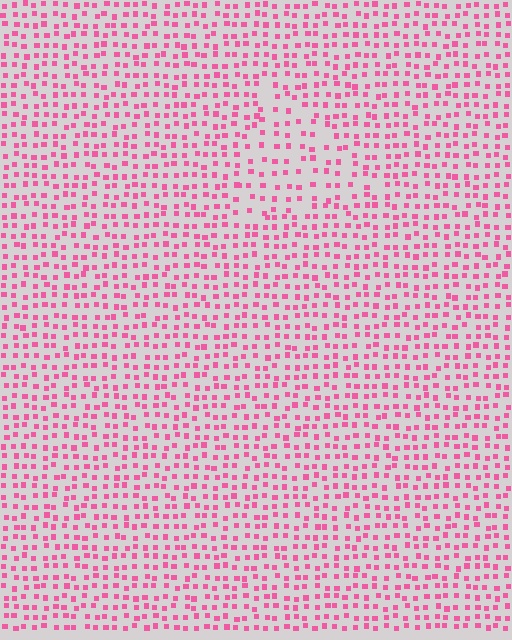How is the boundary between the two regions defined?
The boundary is defined by a change in element density (approximately 1.6x ratio). All elements are the same color, size, and shape.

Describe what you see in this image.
The image contains small pink elements arranged at two different densities. A triangle-shaped region is visible where the elements are less densely packed than the surrounding area.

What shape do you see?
I see a triangle.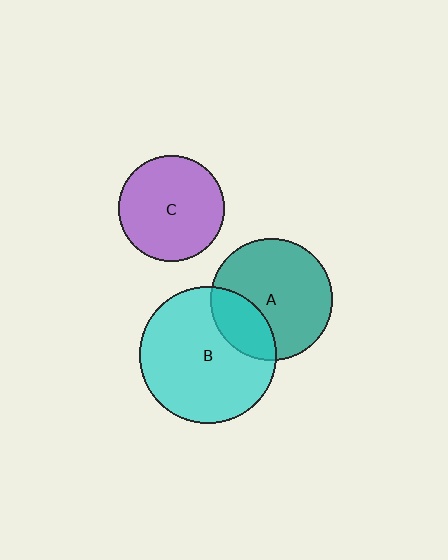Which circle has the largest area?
Circle B (cyan).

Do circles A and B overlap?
Yes.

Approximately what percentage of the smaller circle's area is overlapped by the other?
Approximately 25%.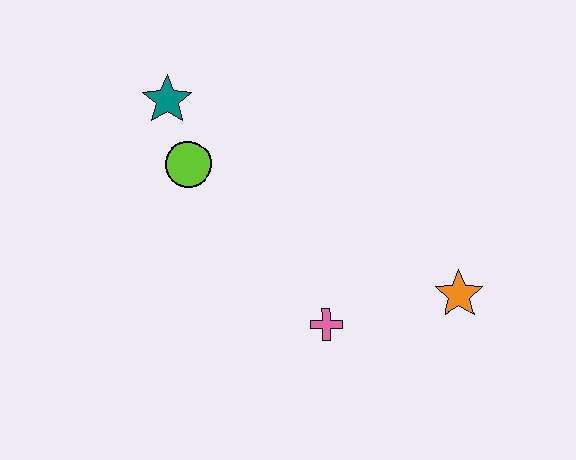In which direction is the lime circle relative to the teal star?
The lime circle is below the teal star.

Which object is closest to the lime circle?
The teal star is closest to the lime circle.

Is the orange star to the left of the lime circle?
No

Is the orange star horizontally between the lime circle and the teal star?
No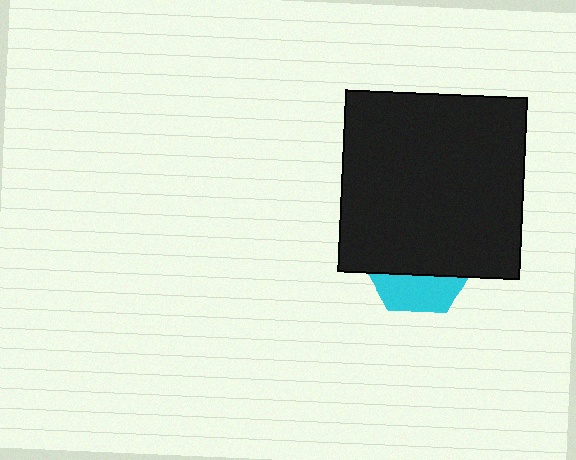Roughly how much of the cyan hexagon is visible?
A small part of it is visible (roughly 31%).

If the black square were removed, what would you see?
You would see the complete cyan hexagon.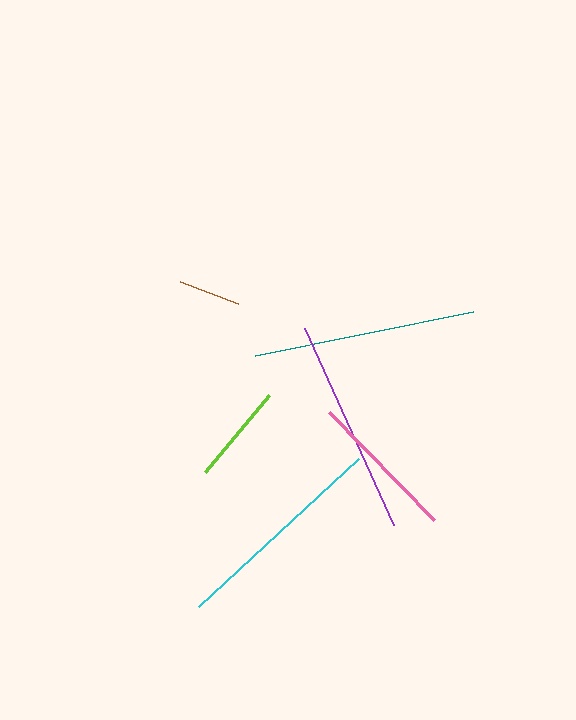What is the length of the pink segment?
The pink segment is approximately 151 pixels long.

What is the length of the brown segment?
The brown segment is approximately 62 pixels long.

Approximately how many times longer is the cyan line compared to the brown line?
The cyan line is approximately 3.5 times the length of the brown line.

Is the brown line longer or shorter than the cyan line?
The cyan line is longer than the brown line.